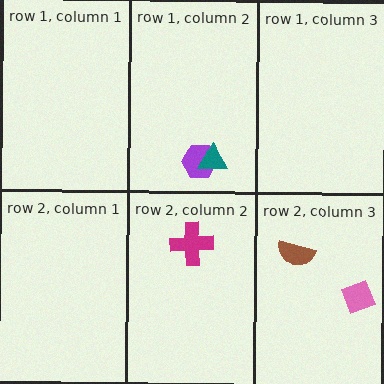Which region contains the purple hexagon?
The row 1, column 2 region.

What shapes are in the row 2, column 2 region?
The magenta cross.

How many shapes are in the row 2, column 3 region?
2.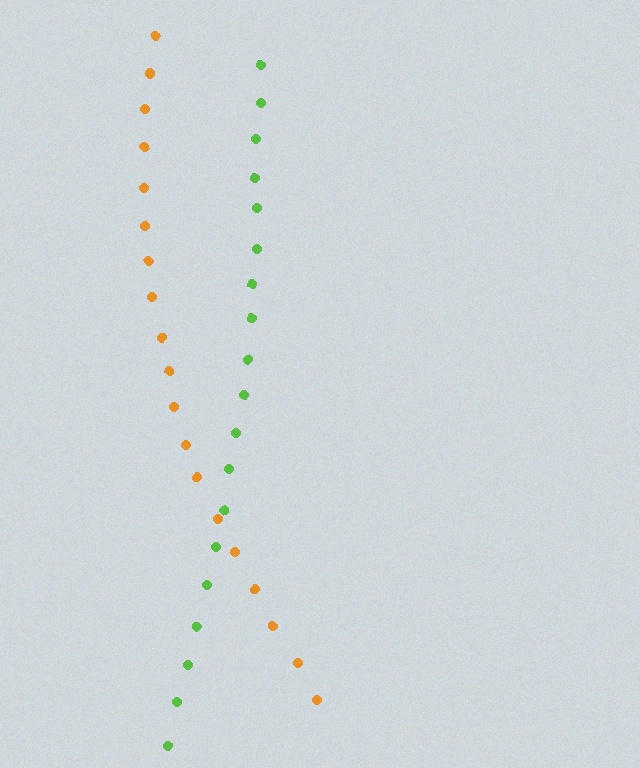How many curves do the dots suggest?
There are 2 distinct paths.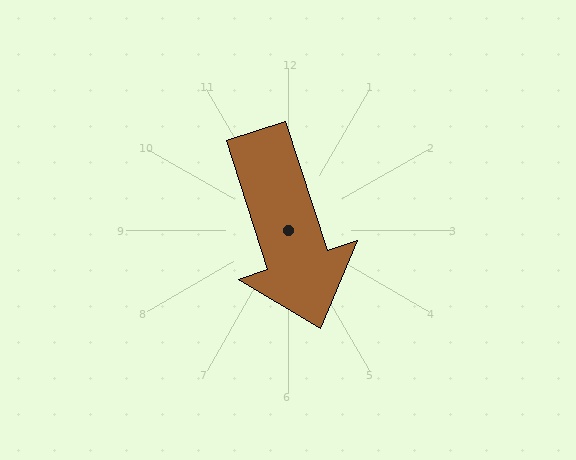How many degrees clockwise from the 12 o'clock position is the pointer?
Approximately 162 degrees.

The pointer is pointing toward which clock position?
Roughly 5 o'clock.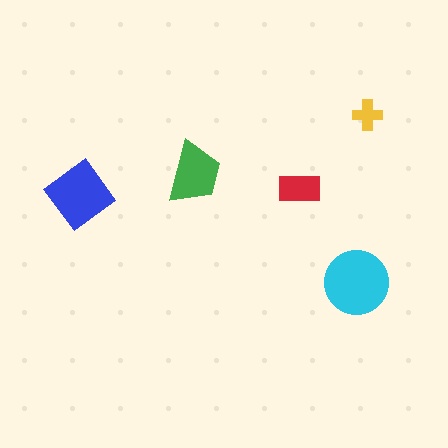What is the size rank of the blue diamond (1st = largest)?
2nd.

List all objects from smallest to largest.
The yellow cross, the red rectangle, the green trapezoid, the blue diamond, the cyan circle.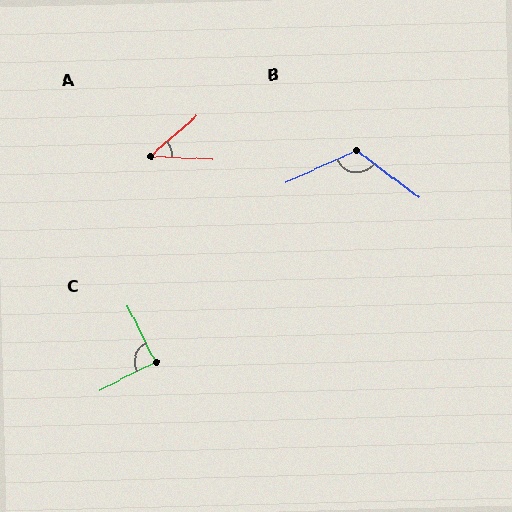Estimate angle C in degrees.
Approximately 91 degrees.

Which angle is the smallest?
A, at approximately 44 degrees.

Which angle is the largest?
B, at approximately 119 degrees.